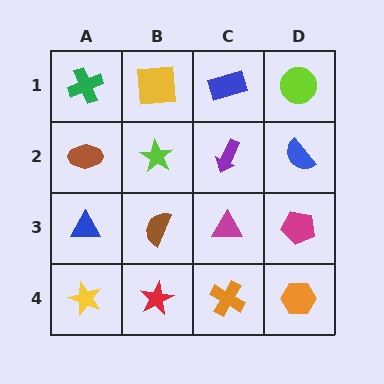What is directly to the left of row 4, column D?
An orange cross.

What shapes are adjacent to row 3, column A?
A brown ellipse (row 2, column A), a yellow star (row 4, column A), a brown semicircle (row 3, column B).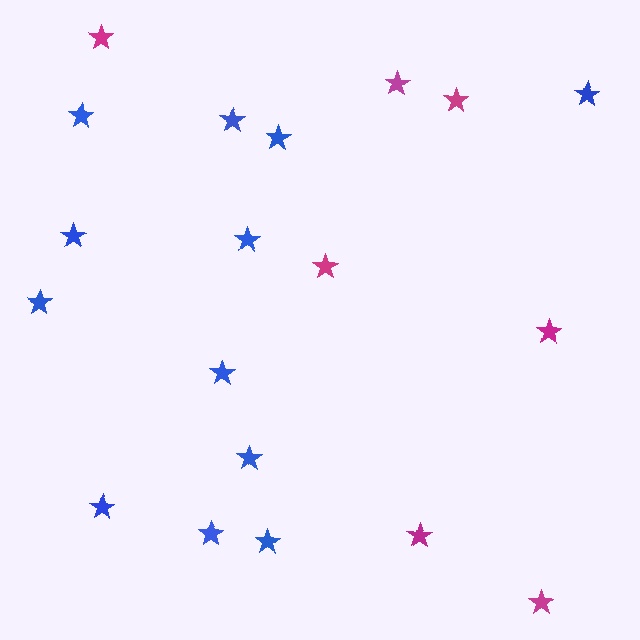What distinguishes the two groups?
There are 2 groups: one group of magenta stars (7) and one group of blue stars (12).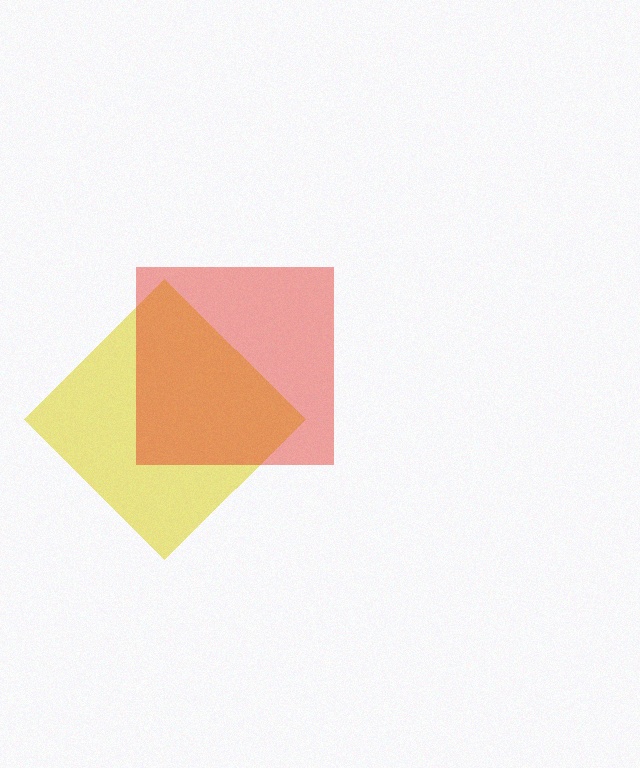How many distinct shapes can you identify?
There are 2 distinct shapes: a yellow diamond, a red square.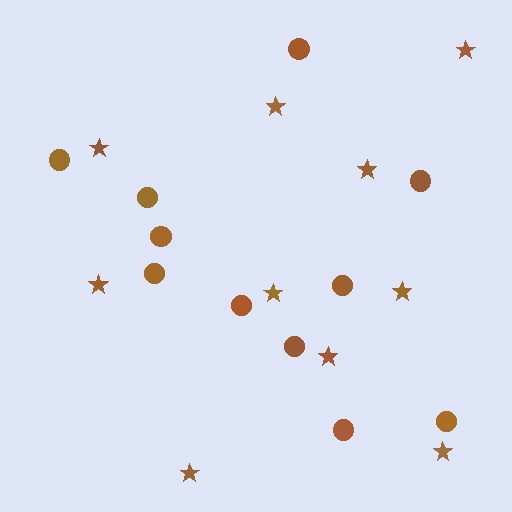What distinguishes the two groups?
There are 2 groups: one group of circles (11) and one group of stars (10).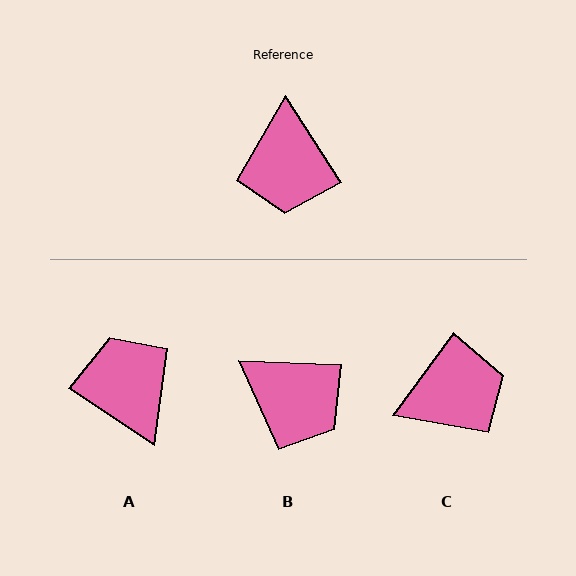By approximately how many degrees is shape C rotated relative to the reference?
Approximately 110 degrees counter-clockwise.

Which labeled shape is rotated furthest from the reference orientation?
A, about 157 degrees away.